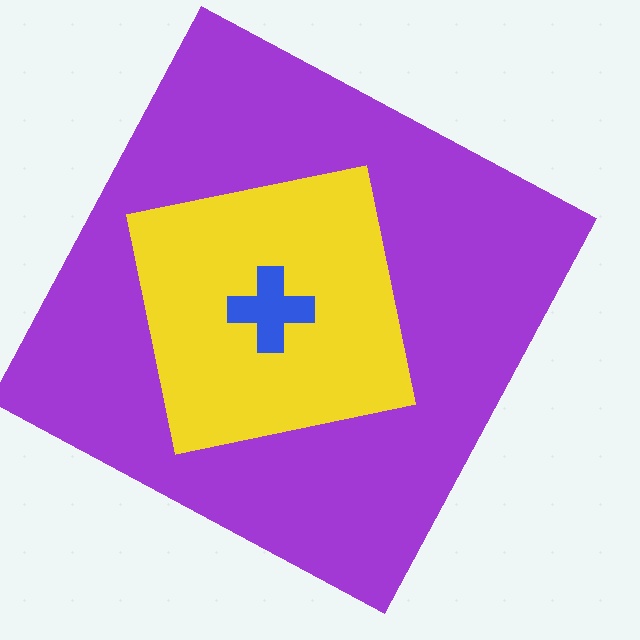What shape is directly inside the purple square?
The yellow square.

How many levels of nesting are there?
3.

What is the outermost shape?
The purple square.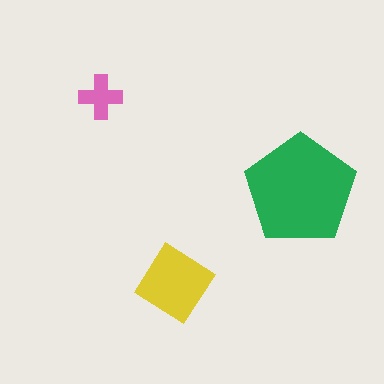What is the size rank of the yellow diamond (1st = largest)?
2nd.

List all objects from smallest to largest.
The pink cross, the yellow diamond, the green pentagon.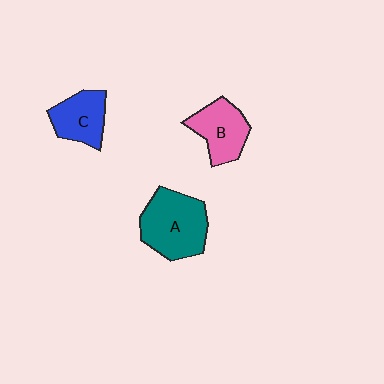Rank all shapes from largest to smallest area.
From largest to smallest: A (teal), B (pink), C (blue).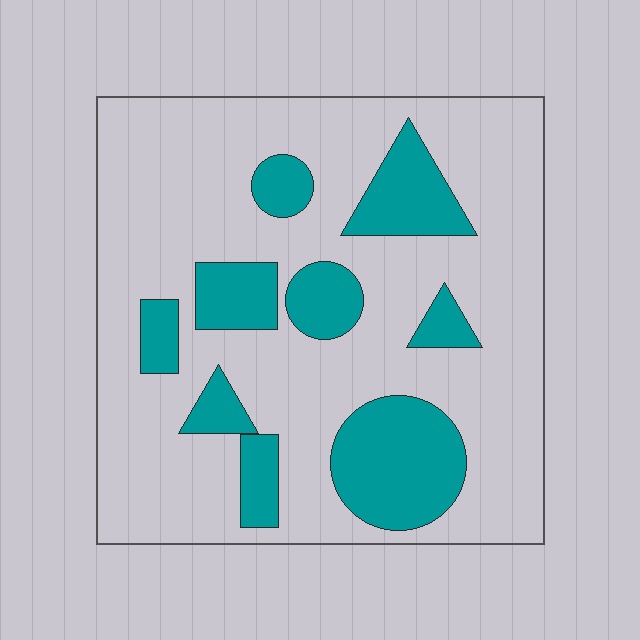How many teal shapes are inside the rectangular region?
9.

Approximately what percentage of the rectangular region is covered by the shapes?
Approximately 25%.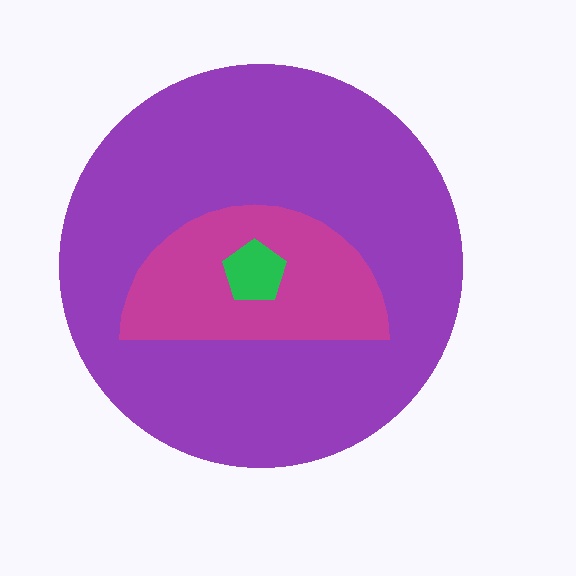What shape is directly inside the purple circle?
The magenta semicircle.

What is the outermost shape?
The purple circle.